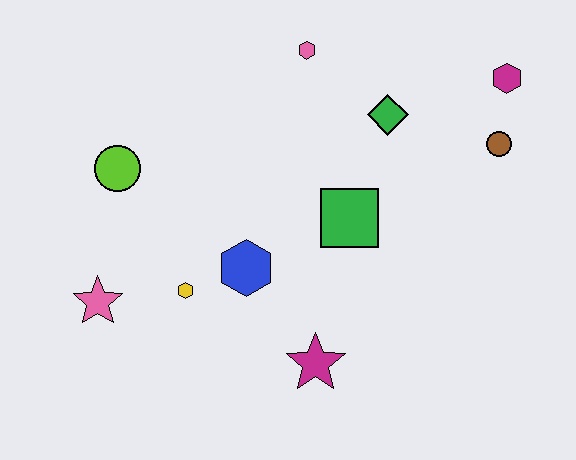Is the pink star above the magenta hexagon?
No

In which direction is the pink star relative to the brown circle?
The pink star is to the left of the brown circle.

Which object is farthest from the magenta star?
The magenta hexagon is farthest from the magenta star.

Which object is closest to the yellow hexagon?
The blue hexagon is closest to the yellow hexagon.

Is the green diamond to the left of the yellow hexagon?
No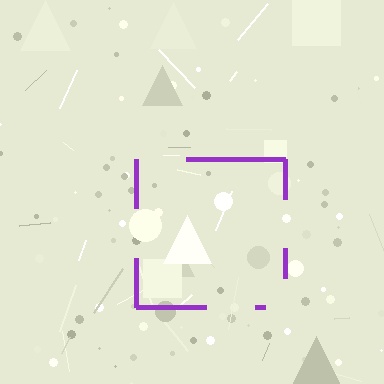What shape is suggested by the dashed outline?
The dashed outline suggests a square.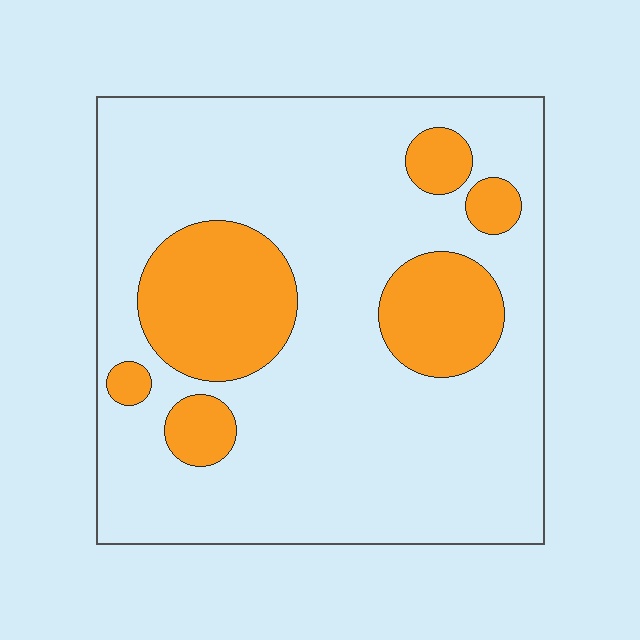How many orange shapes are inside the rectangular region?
6.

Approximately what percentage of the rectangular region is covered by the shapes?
Approximately 20%.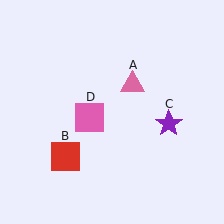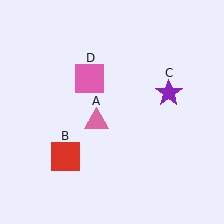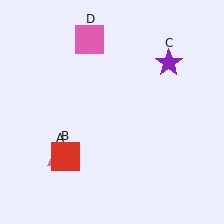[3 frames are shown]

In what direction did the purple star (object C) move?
The purple star (object C) moved up.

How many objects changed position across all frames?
3 objects changed position: pink triangle (object A), purple star (object C), pink square (object D).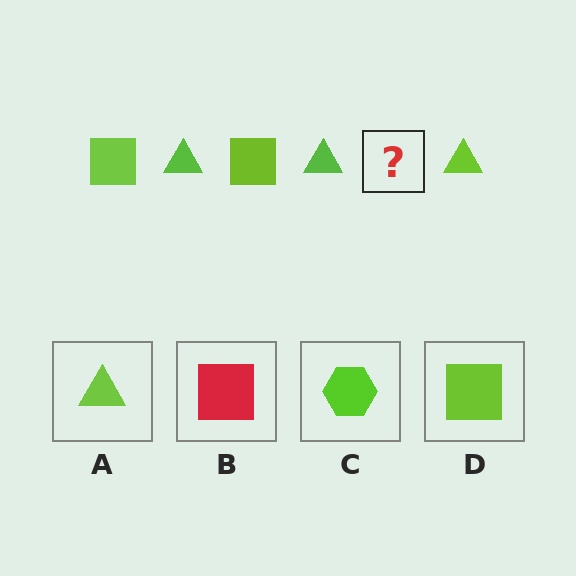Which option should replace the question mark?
Option D.